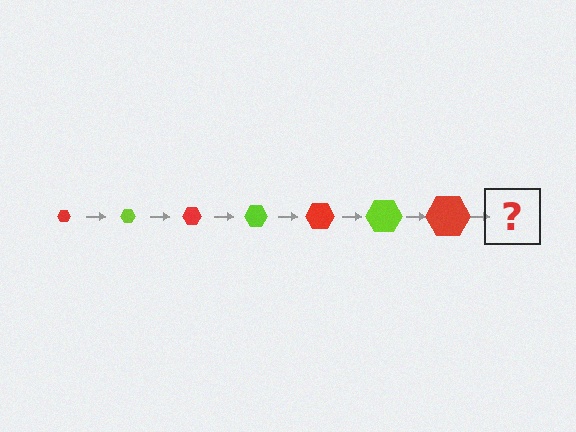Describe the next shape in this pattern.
It should be a lime hexagon, larger than the previous one.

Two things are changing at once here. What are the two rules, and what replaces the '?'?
The two rules are that the hexagon grows larger each step and the color cycles through red and lime. The '?' should be a lime hexagon, larger than the previous one.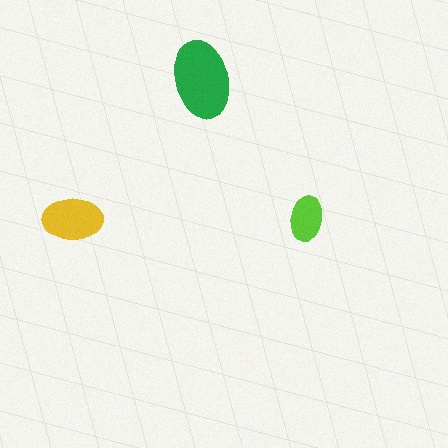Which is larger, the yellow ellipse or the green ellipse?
The green one.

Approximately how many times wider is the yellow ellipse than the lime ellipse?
About 1.5 times wider.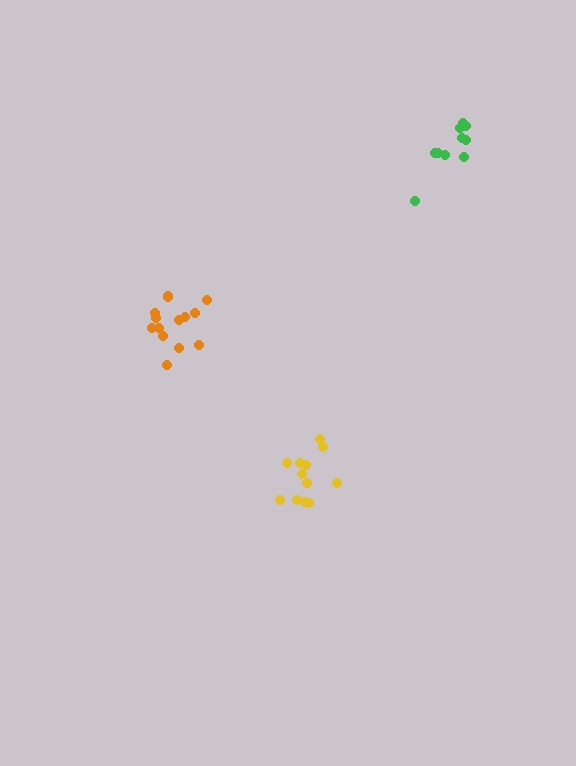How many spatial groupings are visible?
There are 3 spatial groupings.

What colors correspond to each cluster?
The clusters are colored: yellow, orange, green.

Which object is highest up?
The green cluster is topmost.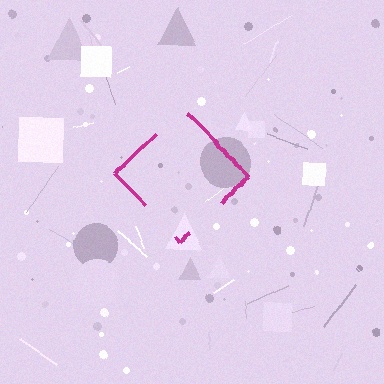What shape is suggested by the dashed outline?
The dashed outline suggests a diamond.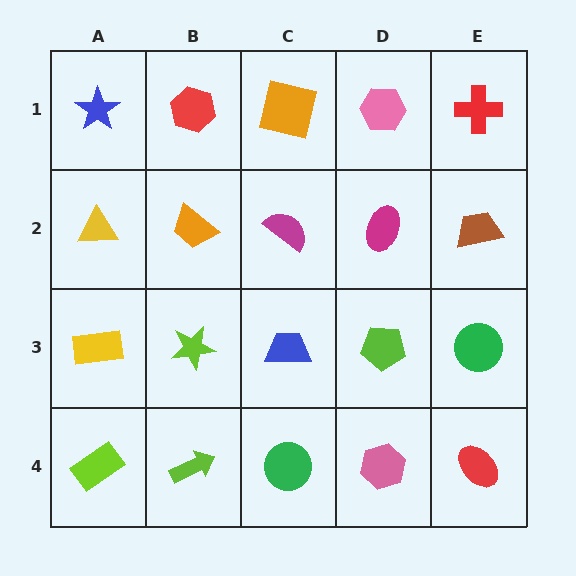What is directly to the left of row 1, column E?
A pink hexagon.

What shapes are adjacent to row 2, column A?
A blue star (row 1, column A), a yellow rectangle (row 3, column A), an orange trapezoid (row 2, column B).